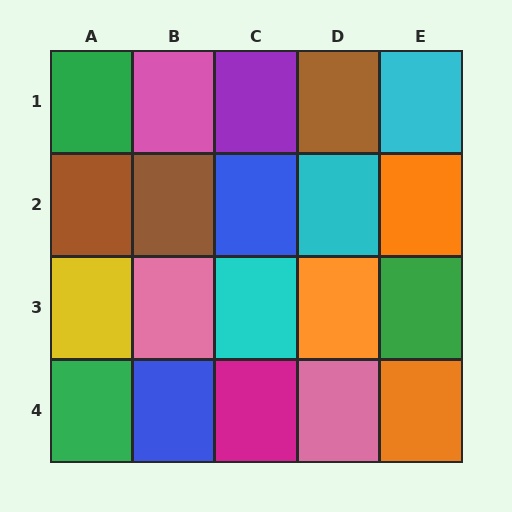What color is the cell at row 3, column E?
Green.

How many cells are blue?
2 cells are blue.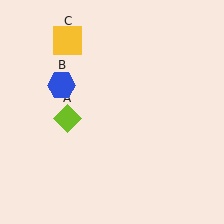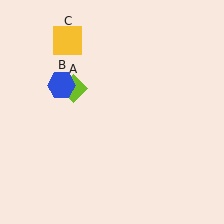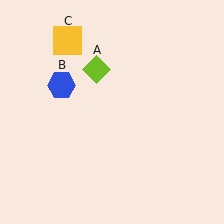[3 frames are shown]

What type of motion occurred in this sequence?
The lime diamond (object A) rotated clockwise around the center of the scene.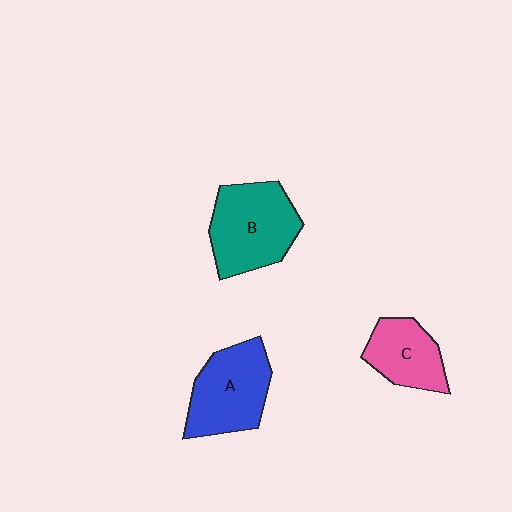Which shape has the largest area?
Shape B (teal).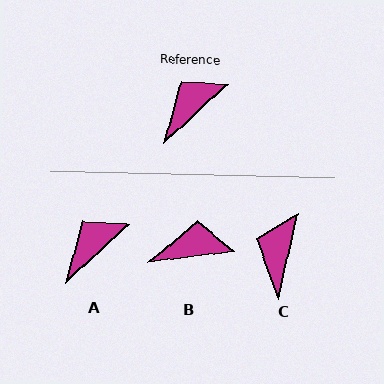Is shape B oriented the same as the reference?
No, it is off by about 35 degrees.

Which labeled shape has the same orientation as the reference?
A.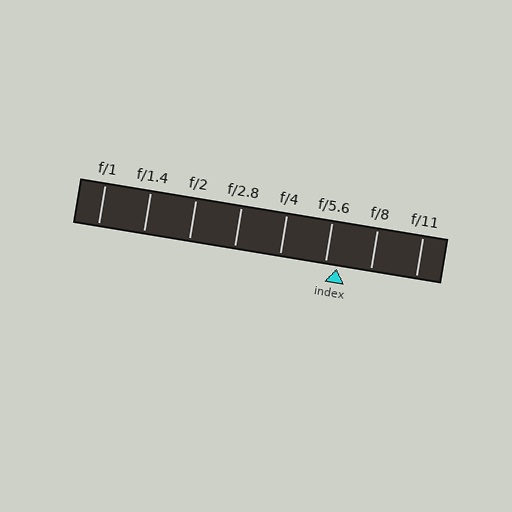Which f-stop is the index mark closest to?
The index mark is closest to f/5.6.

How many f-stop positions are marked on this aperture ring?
There are 8 f-stop positions marked.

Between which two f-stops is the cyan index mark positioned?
The index mark is between f/5.6 and f/8.